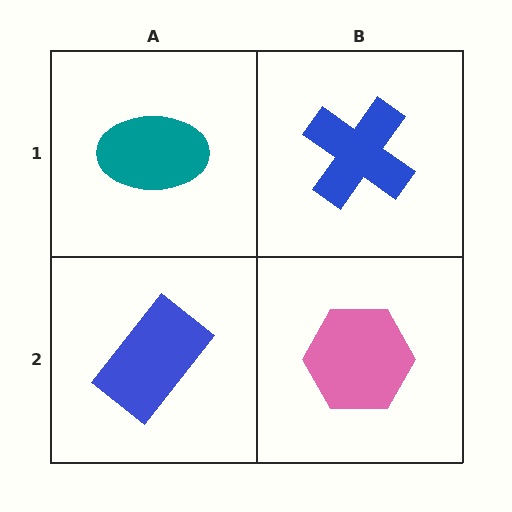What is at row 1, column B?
A blue cross.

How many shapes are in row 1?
2 shapes.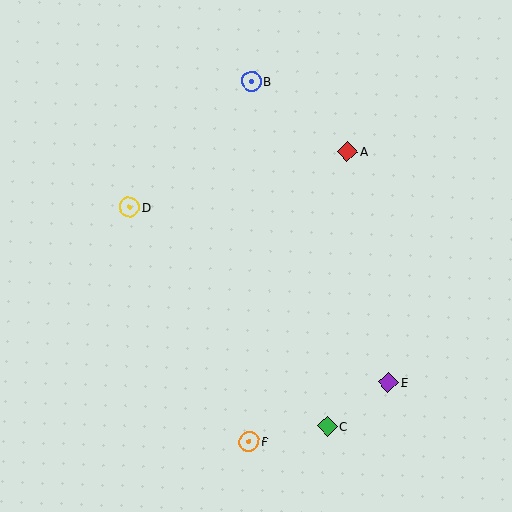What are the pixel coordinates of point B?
Point B is at (251, 82).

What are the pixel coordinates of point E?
Point E is at (388, 382).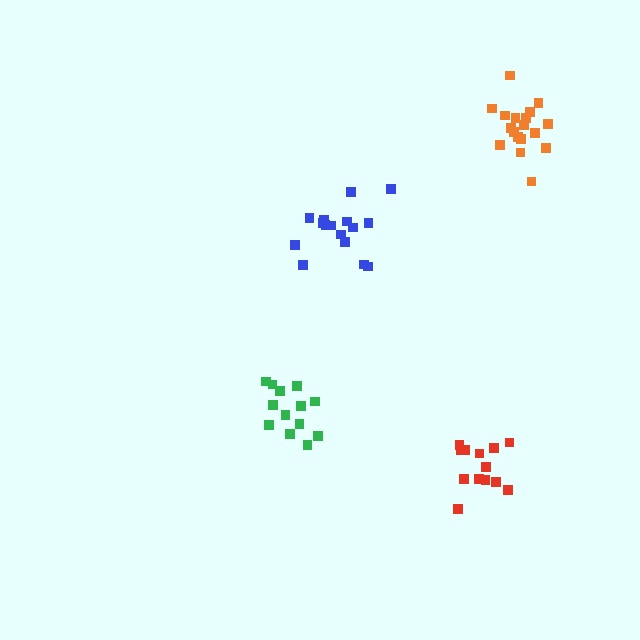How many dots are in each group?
Group 1: 13 dots, Group 2: 16 dots, Group 3: 13 dots, Group 4: 18 dots (60 total).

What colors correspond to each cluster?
The clusters are colored: red, blue, green, orange.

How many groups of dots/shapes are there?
There are 4 groups.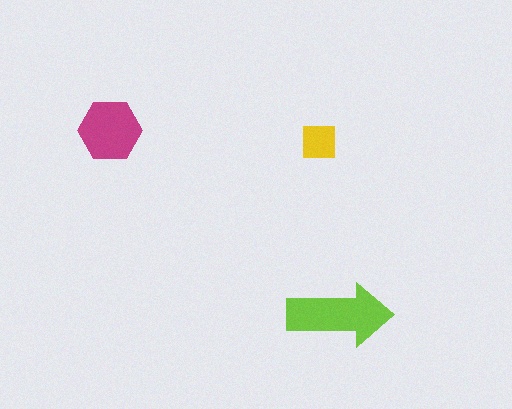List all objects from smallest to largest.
The yellow square, the magenta hexagon, the lime arrow.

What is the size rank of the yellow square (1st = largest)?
3rd.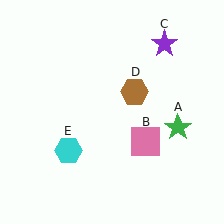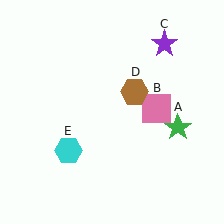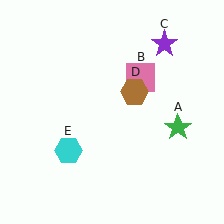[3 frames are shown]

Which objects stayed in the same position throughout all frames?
Green star (object A) and purple star (object C) and brown hexagon (object D) and cyan hexagon (object E) remained stationary.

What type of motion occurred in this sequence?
The pink square (object B) rotated counterclockwise around the center of the scene.